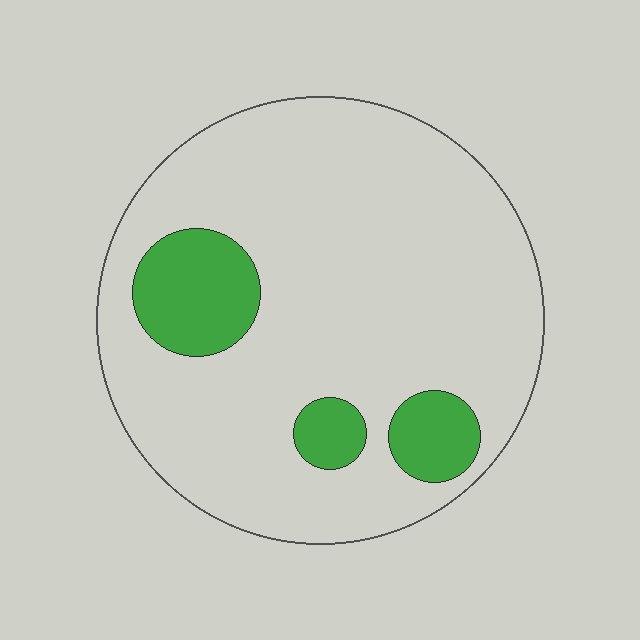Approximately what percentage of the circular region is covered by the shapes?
Approximately 15%.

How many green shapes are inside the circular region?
3.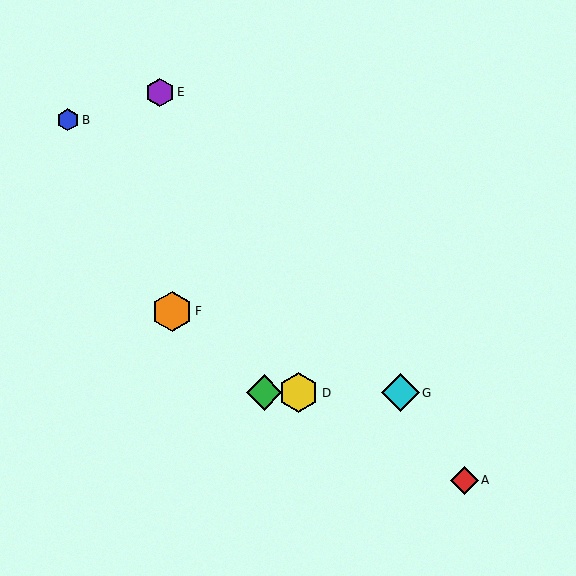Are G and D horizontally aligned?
Yes, both are at y≈393.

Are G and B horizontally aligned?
No, G is at y≈393 and B is at y≈120.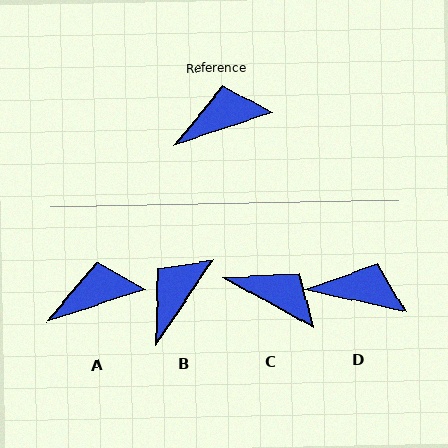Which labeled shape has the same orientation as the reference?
A.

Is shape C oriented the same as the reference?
No, it is off by about 47 degrees.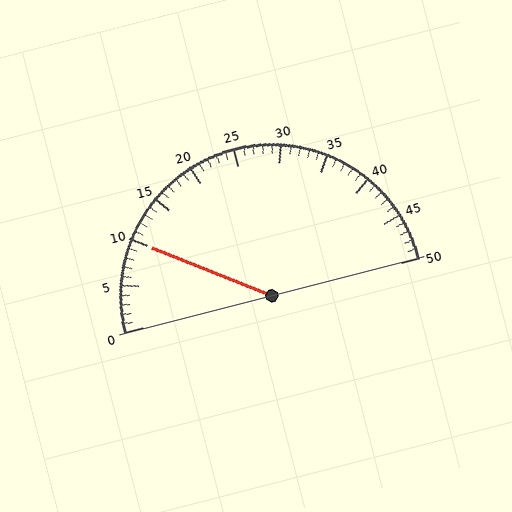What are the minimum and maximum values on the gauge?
The gauge ranges from 0 to 50.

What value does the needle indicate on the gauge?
The needle indicates approximately 10.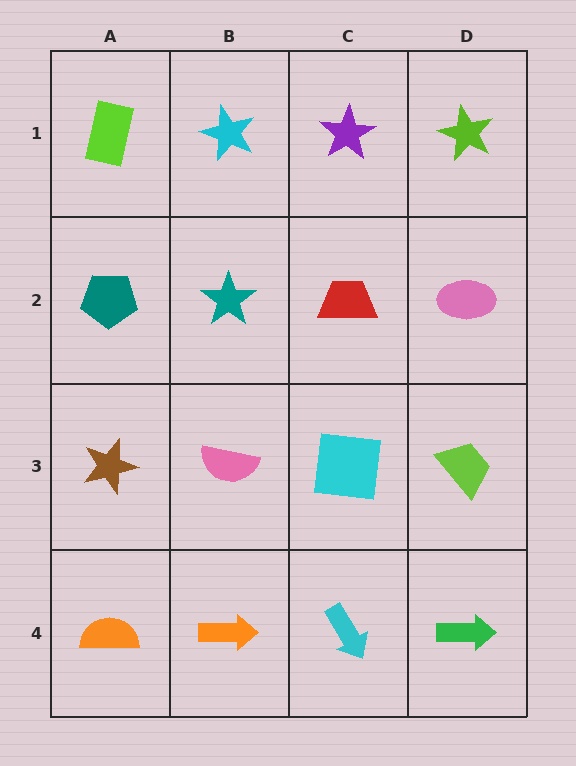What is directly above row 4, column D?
A lime trapezoid.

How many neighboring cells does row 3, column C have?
4.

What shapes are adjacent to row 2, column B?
A cyan star (row 1, column B), a pink semicircle (row 3, column B), a teal pentagon (row 2, column A), a red trapezoid (row 2, column C).